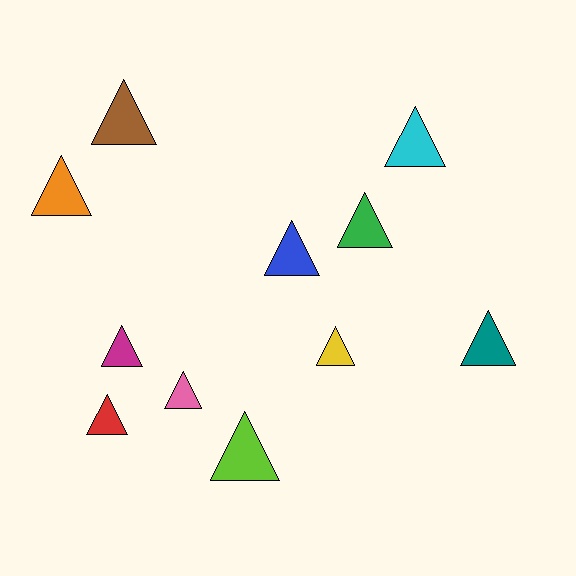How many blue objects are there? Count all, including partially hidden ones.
There is 1 blue object.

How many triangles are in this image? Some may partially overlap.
There are 11 triangles.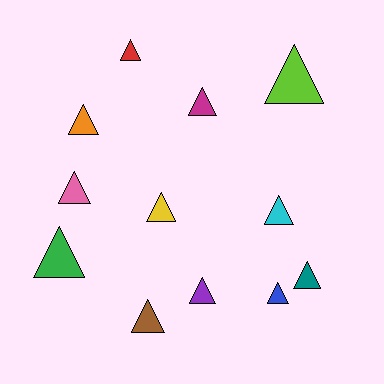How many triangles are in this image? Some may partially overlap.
There are 12 triangles.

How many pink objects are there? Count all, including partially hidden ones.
There is 1 pink object.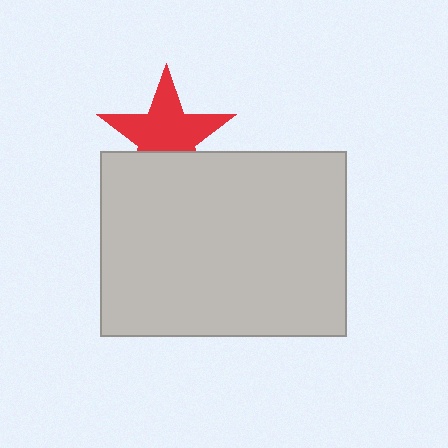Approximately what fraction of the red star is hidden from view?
Roughly 31% of the red star is hidden behind the light gray rectangle.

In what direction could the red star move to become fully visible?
The red star could move up. That would shift it out from behind the light gray rectangle entirely.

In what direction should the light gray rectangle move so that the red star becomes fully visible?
The light gray rectangle should move down. That is the shortest direction to clear the overlap and leave the red star fully visible.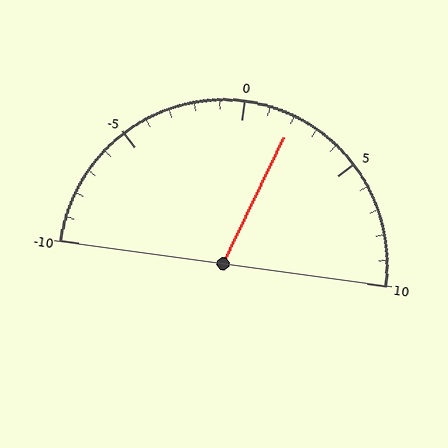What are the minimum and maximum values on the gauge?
The gauge ranges from -10 to 10.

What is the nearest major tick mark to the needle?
The nearest major tick mark is 0.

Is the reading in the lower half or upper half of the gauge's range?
The reading is in the upper half of the range (-10 to 10).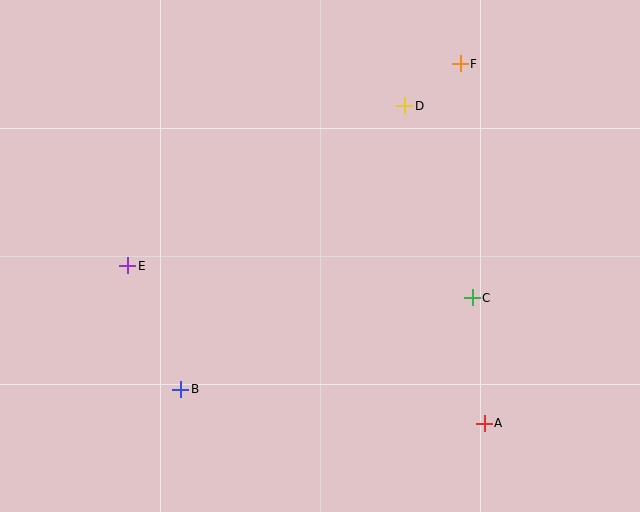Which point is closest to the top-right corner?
Point F is closest to the top-right corner.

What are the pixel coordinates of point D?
Point D is at (405, 106).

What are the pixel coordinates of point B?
Point B is at (181, 389).